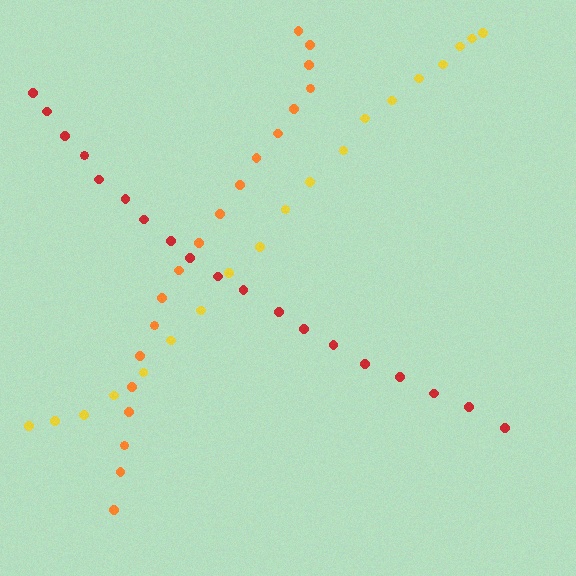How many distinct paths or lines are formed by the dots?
There are 3 distinct paths.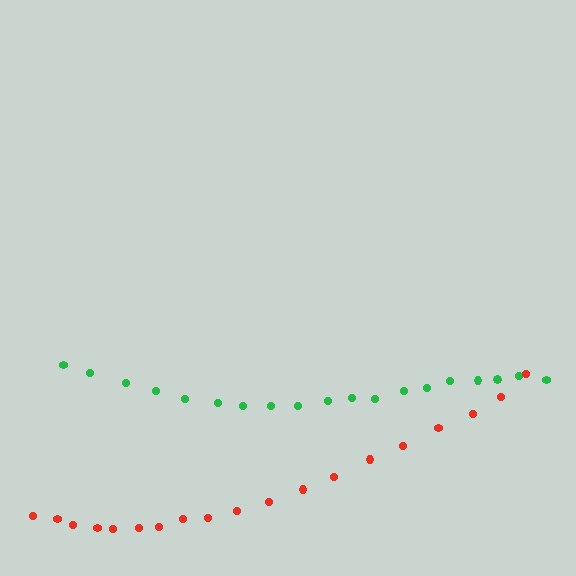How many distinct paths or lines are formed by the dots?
There are 2 distinct paths.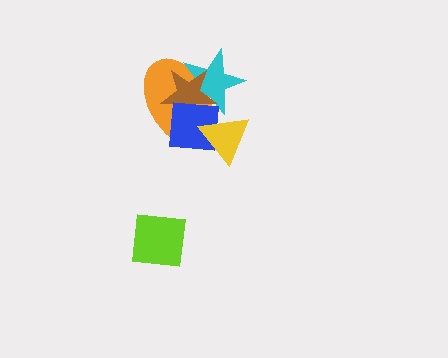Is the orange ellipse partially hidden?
Yes, it is partially covered by another shape.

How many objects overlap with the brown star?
3 objects overlap with the brown star.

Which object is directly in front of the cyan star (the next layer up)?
The brown star is directly in front of the cyan star.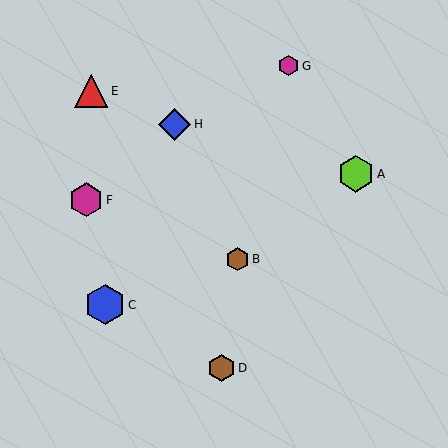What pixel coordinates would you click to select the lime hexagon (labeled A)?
Click at (356, 174) to select the lime hexagon A.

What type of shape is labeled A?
Shape A is a lime hexagon.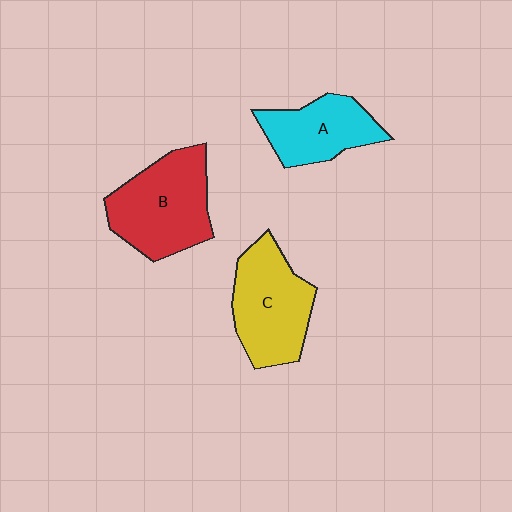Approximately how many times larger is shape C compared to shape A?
Approximately 1.3 times.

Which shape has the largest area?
Shape B (red).